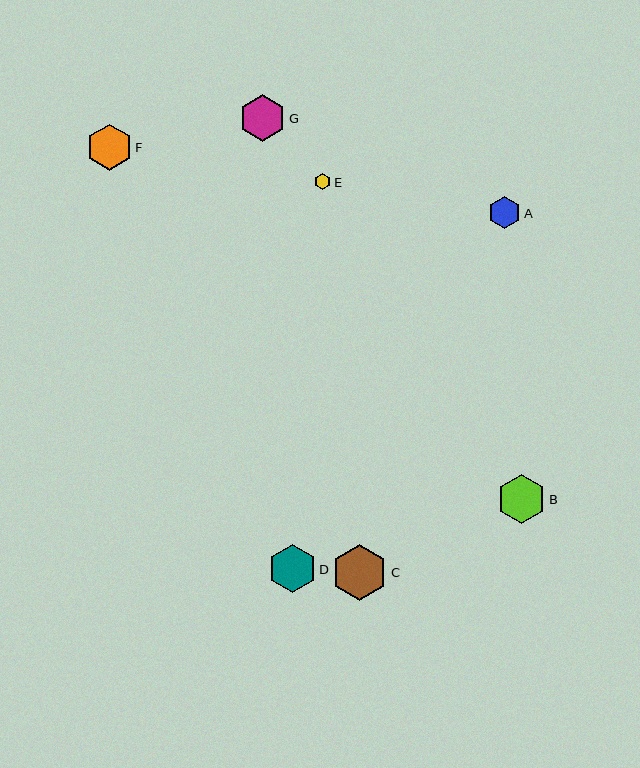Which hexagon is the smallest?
Hexagon E is the smallest with a size of approximately 16 pixels.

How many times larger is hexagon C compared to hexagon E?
Hexagon C is approximately 3.4 times the size of hexagon E.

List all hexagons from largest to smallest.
From largest to smallest: C, B, D, G, F, A, E.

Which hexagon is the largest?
Hexagon C is the largest with a size of approximately 56 pixels.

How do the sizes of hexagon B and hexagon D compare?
Hexagon B and hexagon D are approximately the same size.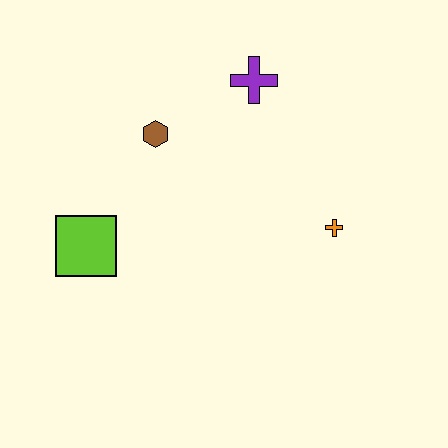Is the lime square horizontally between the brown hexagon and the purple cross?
No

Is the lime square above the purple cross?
No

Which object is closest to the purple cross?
The brown hexagon is closest to the purple cross.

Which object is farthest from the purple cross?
The lime square is farthest from the purple cross.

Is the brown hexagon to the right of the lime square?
Yes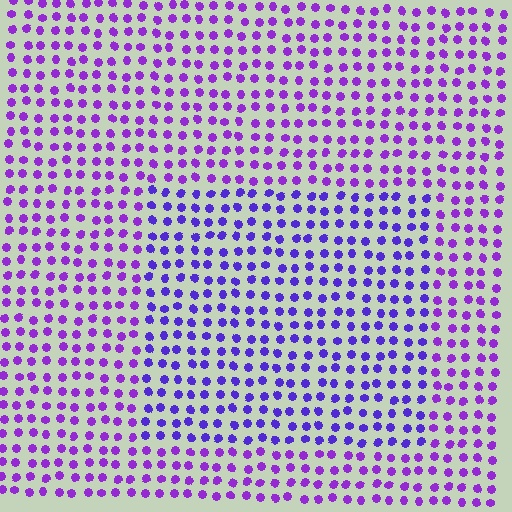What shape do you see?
I see a rectangle.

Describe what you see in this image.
The image is filled with small purple elements in a uniform arrangement. A rectangle-shaped region is visible where the elements are tinted to a slightly different hue, forming a subtle color boundary.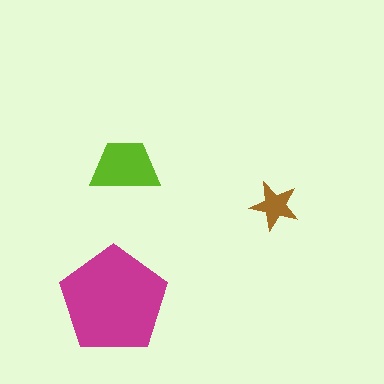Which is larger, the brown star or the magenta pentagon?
The magenta pentagon.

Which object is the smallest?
The brown star.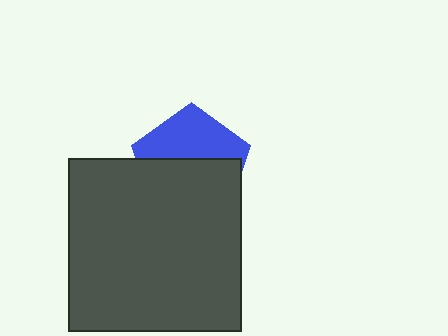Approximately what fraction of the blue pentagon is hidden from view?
Roughly 57% of the blue pentagon is hidden behind the dark gray square.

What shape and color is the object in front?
The object in front is a dark gray square.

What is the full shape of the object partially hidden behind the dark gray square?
The partially hidden object is a blue pentagon.